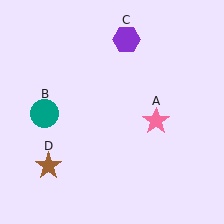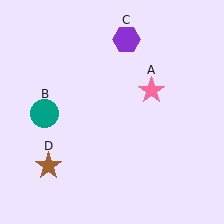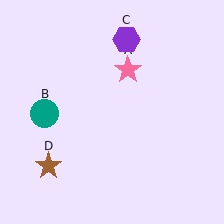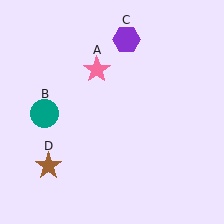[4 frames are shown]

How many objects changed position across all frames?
1 object changed position: pink star (object A).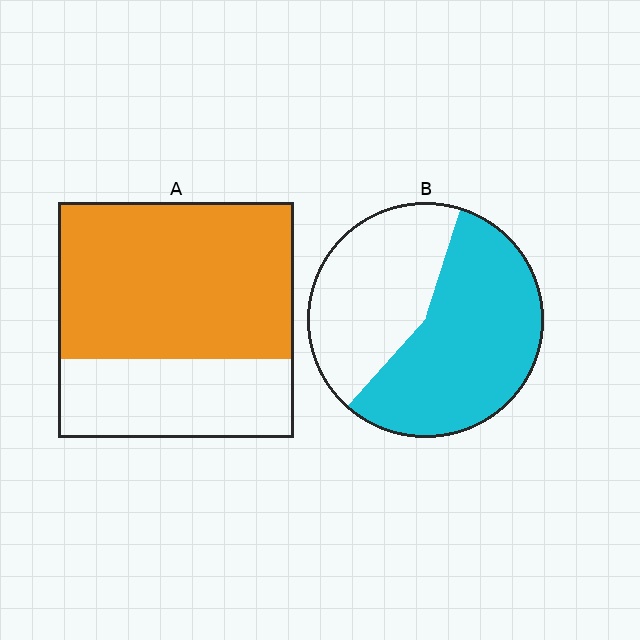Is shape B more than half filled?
Yes.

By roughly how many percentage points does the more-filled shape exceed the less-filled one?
By roughly 10 percentage points (A over B).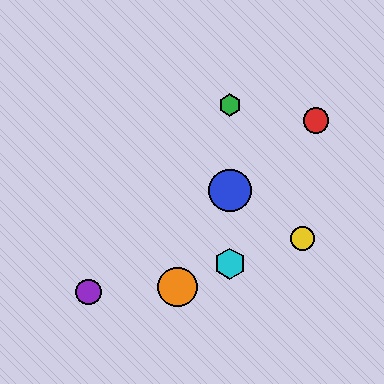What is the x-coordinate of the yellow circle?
The yellow circle is at x≈302.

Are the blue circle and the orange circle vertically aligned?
No, the blue circle is at x≈230 and the orange circle is at x≈178.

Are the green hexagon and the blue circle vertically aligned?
Yes, both are at x≈230.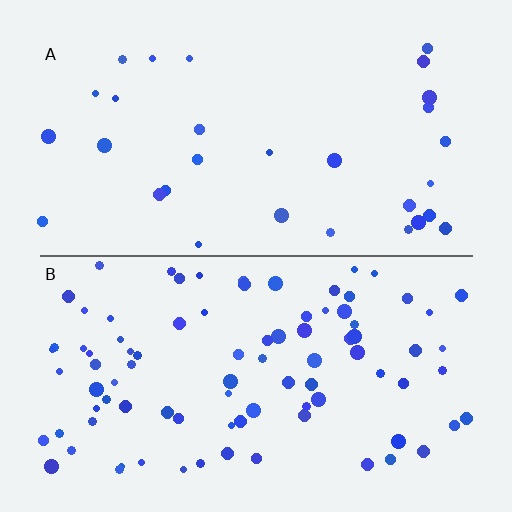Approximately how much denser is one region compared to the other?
Approximately 2.9× — region B over region A.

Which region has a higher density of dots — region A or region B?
B (the bottom).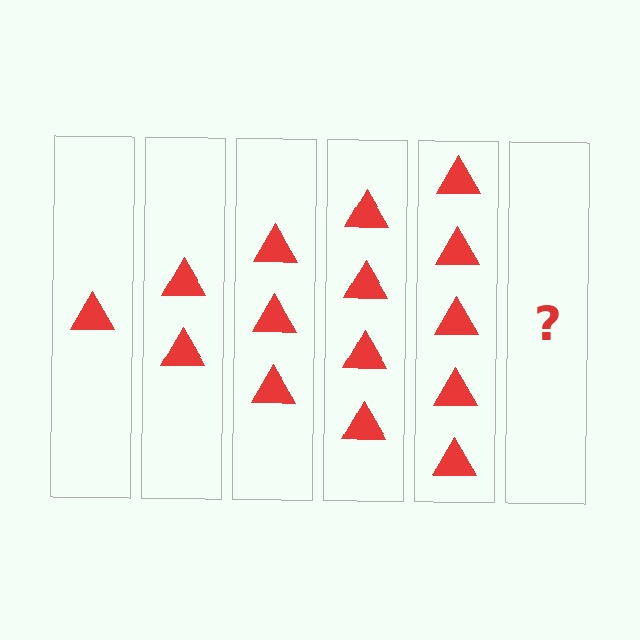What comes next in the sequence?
The next element should be 6 triangles.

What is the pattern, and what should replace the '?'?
The pattern is that each step adds one more triangle. The '?' should be 6 triangles.